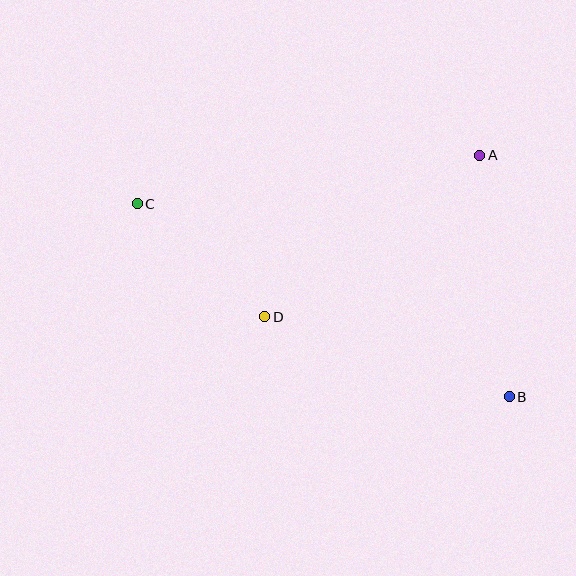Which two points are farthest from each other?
Points B and C are farthest from each other.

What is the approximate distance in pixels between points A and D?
The distance between A and D is approximately 269 pixels.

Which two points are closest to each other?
Points C and D are closest to each other.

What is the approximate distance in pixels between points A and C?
The distance between A and C is approximately 346 pixels.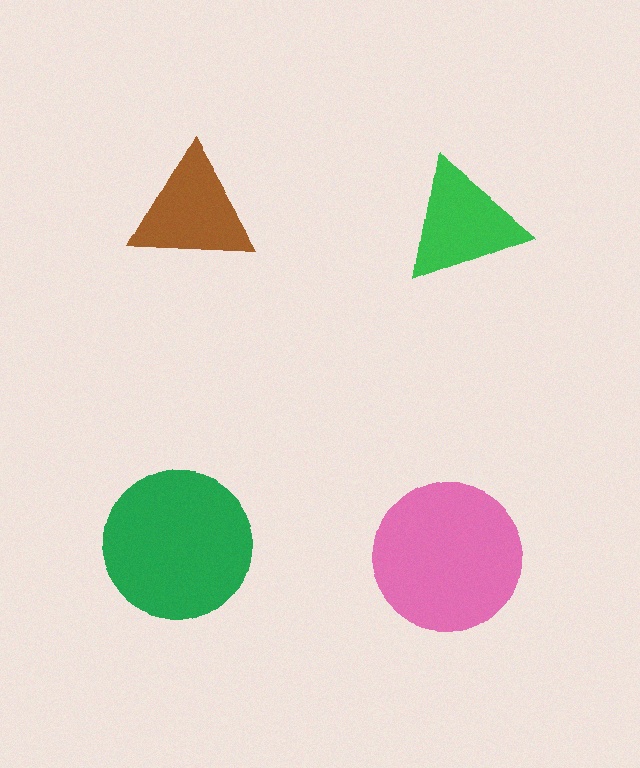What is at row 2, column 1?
A green circle.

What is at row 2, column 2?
A pink circle.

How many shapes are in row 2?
2 shapes.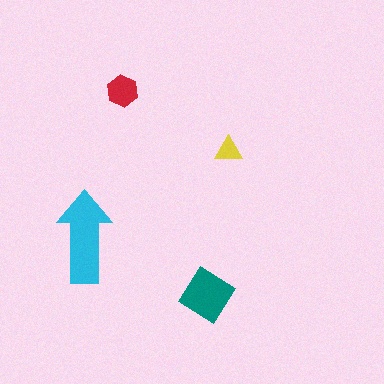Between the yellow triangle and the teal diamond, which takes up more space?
The teal diamond.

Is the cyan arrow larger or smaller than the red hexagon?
Larger.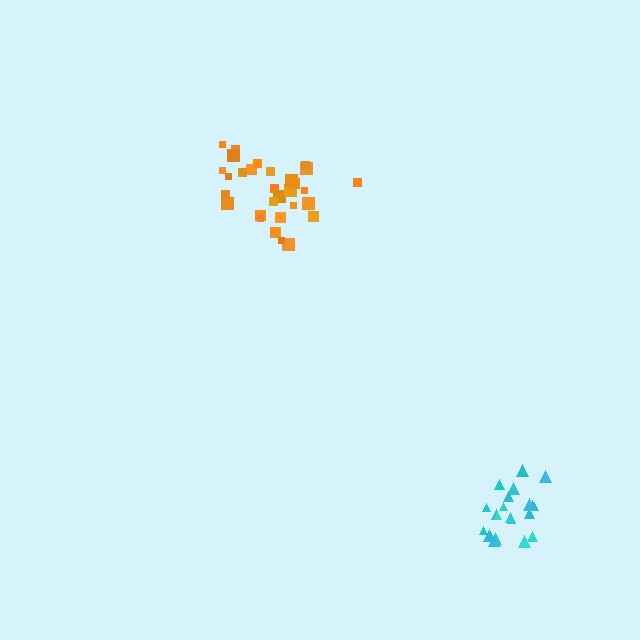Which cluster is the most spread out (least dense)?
Orange.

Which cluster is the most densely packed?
Cyan.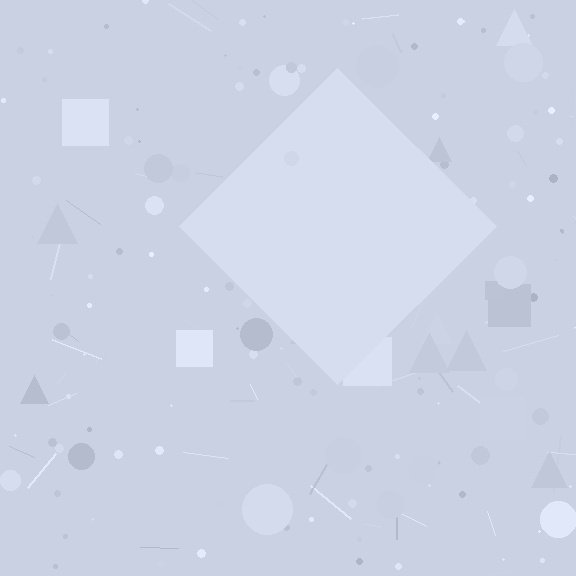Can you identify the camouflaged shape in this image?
The camouflaged shape is a diamond.